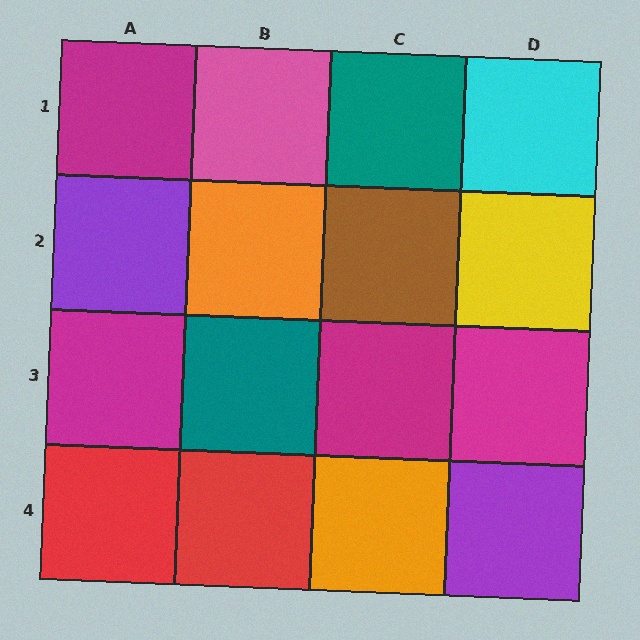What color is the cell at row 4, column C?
Orange.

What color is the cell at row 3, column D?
Magenta.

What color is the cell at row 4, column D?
Purple.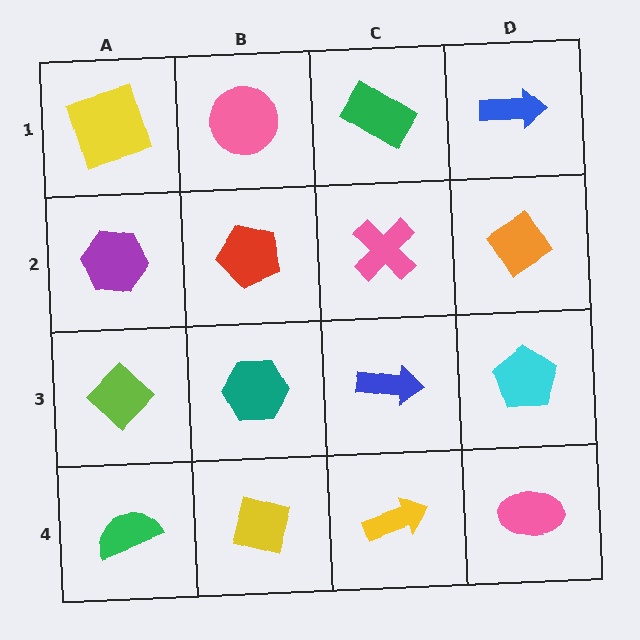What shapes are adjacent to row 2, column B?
A pink circle (row 1, column B), a teal hexagon (row 3, column B), a purple hexagon (row 2, column A), a pink cross (row 2, column C).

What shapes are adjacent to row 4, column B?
A teal hexagon (row 3, column B), a green semicircle (row 4, column A), a yellow arrow (row 4, column C).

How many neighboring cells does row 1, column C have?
3.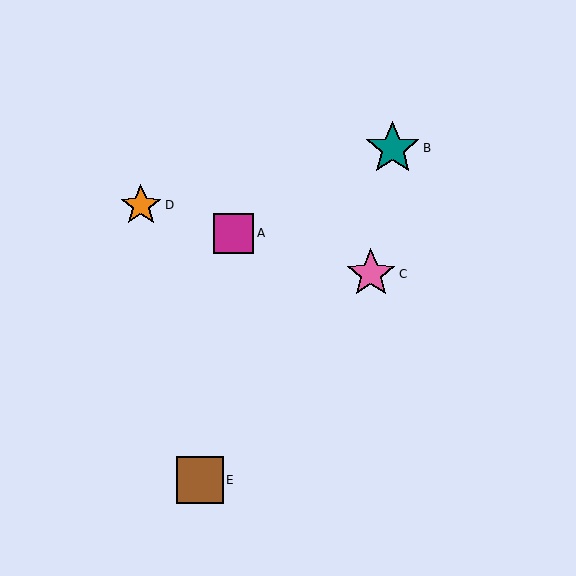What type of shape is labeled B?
Shape B is a teal star.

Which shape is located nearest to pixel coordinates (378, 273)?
The pink star (labeled C) at (371, 274) is nearest to that location.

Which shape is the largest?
The teal star (labeled B) is the largest.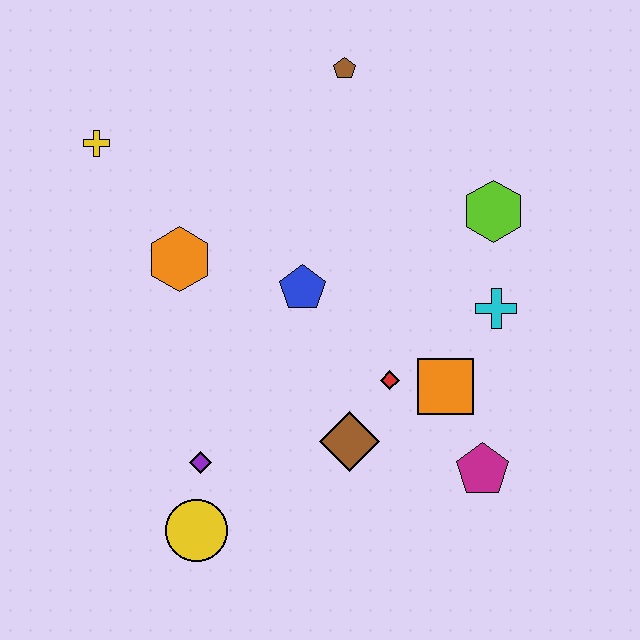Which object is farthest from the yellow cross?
The magenta pentagon is farthest from the yellow cross.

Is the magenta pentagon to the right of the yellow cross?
Yes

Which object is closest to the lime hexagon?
The cyan cross is closest to the lime hexagon.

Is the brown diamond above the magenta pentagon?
Yes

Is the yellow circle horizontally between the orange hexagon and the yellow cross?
No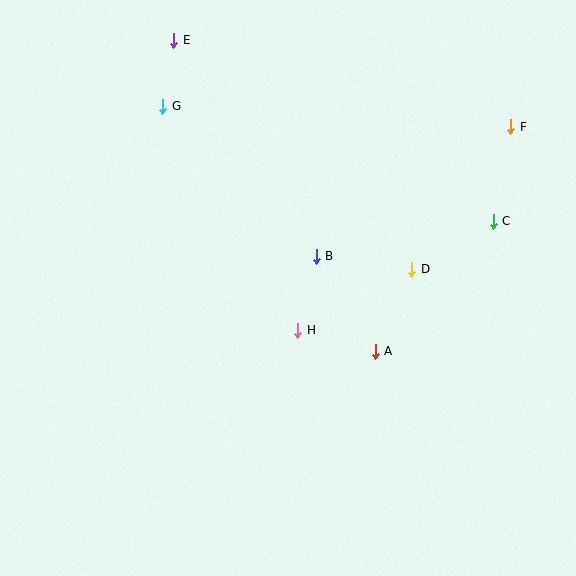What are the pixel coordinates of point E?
Point E is at (174, 40).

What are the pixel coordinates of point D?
Point D is at (412, 269).